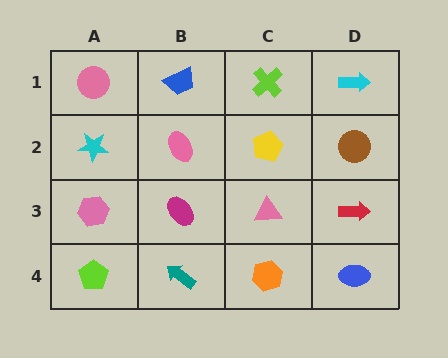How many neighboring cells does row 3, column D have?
3.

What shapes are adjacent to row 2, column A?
A pink circle (row 1, column A), a pink hexagon (row 3, column A), a pink ellipse (row 2, column B).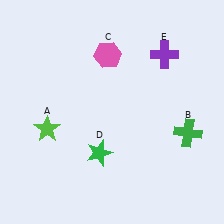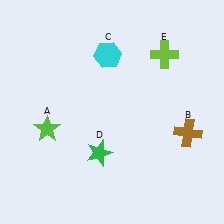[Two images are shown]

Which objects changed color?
B changed from green to brown. C changed from pink to cyan. E changed from purple to lime.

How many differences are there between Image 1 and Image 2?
There are 3 differences between the two images.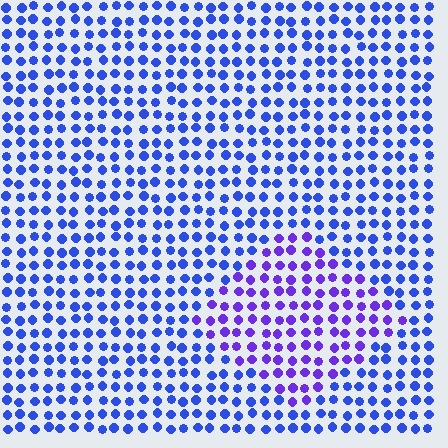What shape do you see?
I see a diamond.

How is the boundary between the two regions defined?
The boundary is defined purely by a slight shift in hue (about 34 degrees). Spacing, size, and orientation are identical on both sides.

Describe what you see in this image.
The image is filled with small blue elements in a uniform arrangement. A diamond-shaped region is visible where the elements are tinted to a slightly different hue, forming a subtle color boundary.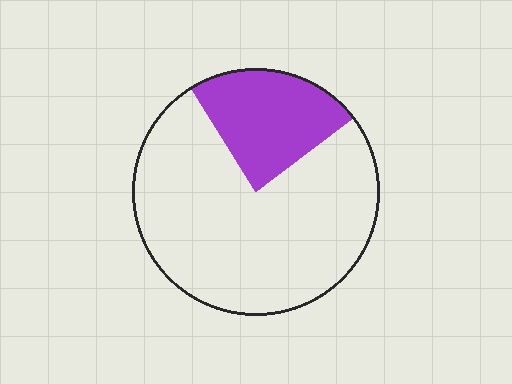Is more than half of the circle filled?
No.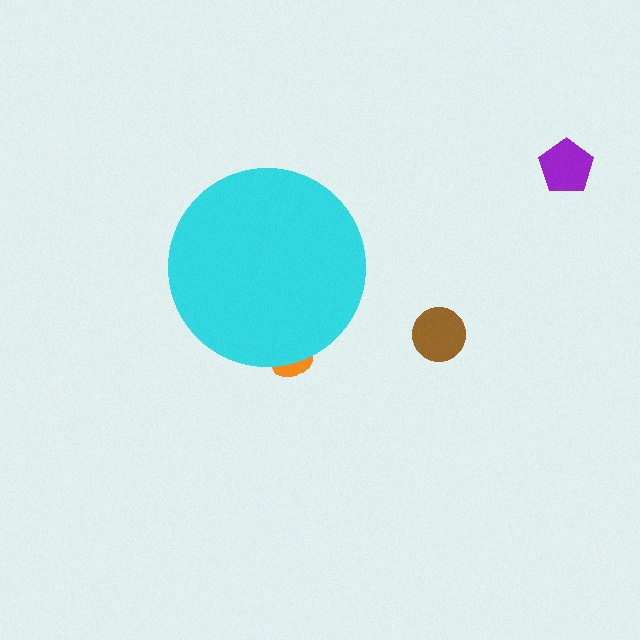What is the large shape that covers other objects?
A cyan circle.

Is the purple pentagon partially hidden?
No, the purple pentagon is fully visible.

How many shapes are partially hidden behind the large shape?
1 shape is partially hidden.